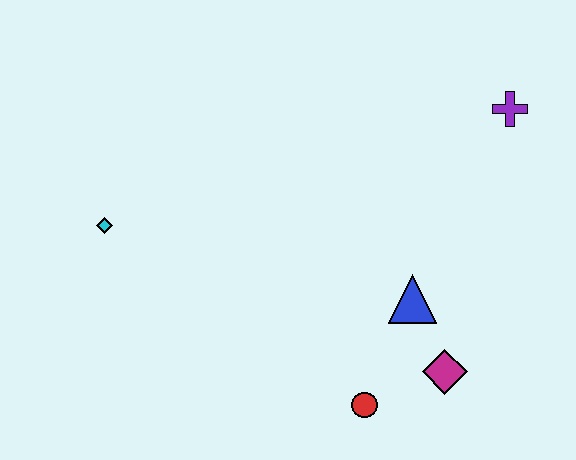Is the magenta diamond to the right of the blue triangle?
Yes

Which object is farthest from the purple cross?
The cyan diamond is farthest from the purple cross.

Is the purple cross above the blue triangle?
Yes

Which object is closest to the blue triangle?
The magenta diamond is closest to the blue triangle.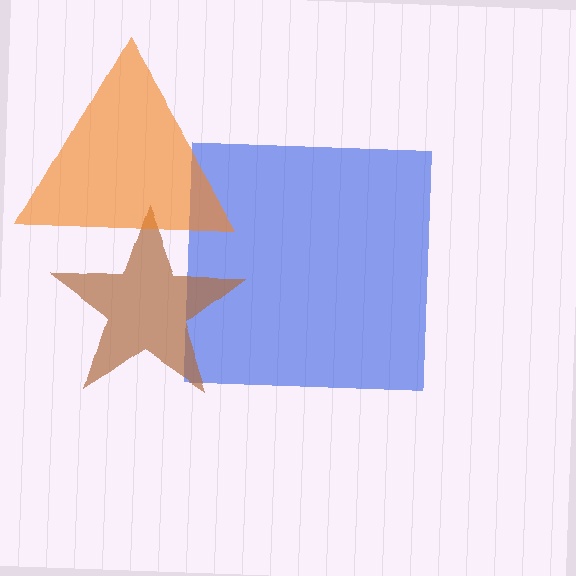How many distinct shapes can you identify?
There are 3 distinct shapes: a blue square, a brown star, an orange triangle.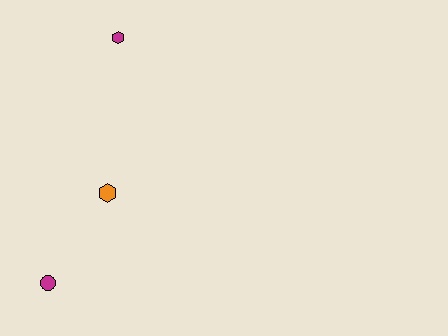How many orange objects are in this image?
There is 1 orange object.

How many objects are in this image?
There are 3 objects.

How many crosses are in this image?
There are no crosses.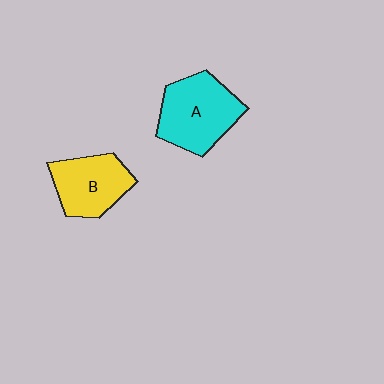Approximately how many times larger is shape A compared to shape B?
Approximately 1.2 times.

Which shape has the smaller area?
Shape B (yellow).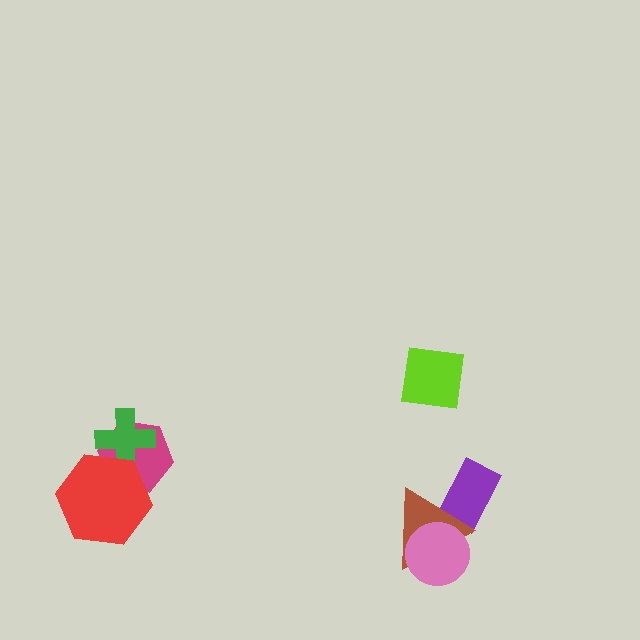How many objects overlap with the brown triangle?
2 objects overlap with the brown triangle.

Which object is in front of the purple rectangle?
The brown triangle is in front of the purple rectangle.